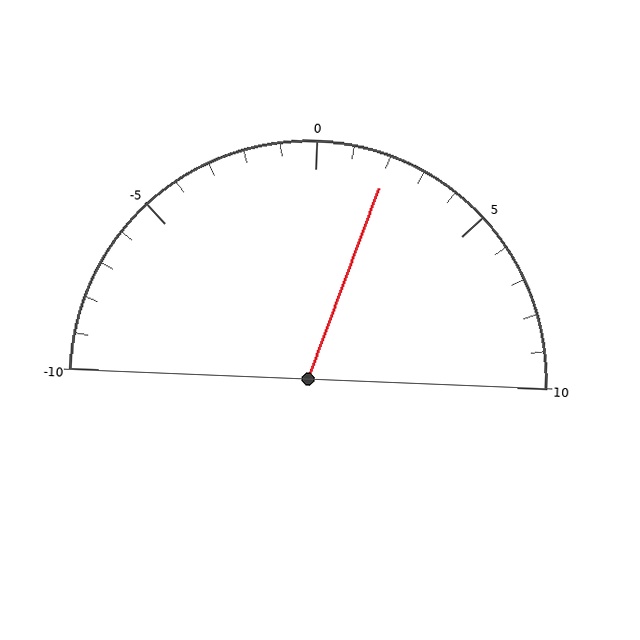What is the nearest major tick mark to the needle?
The nearest major tick mark is 0.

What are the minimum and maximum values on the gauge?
The gauge ranges from -10 to 10.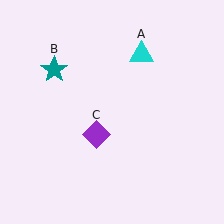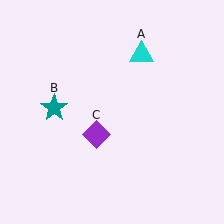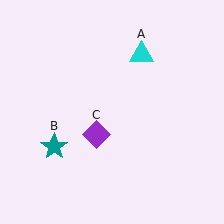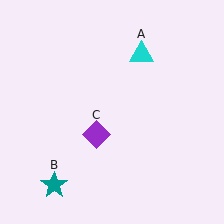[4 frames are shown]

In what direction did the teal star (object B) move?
The teal star (object B) moved down.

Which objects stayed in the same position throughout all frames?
Cyan triangle (object A) and purple diamond (object C) remained stationary.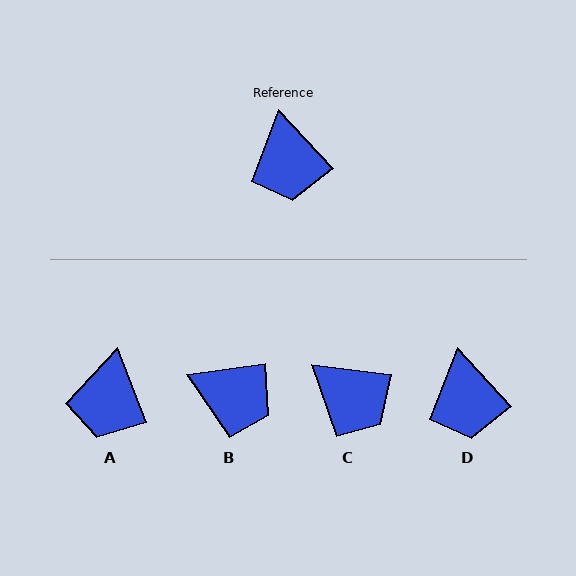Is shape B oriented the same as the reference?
No, it is off by about 55 degrees.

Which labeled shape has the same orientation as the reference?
D.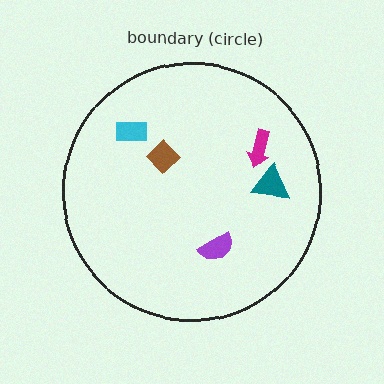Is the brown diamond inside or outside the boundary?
Inside.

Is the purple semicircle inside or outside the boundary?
Inside.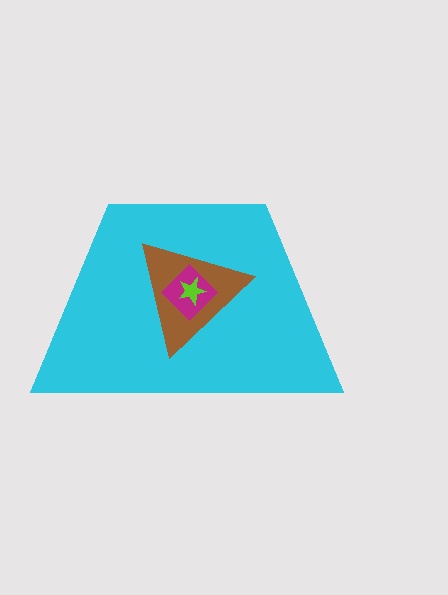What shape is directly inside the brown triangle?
The magenta diamond.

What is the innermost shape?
The lime star.